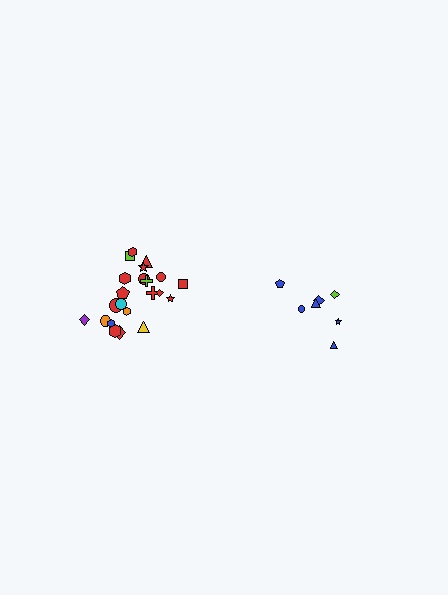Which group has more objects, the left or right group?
The left group.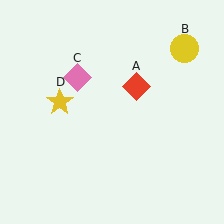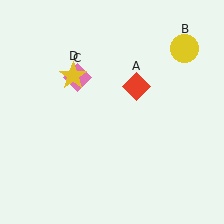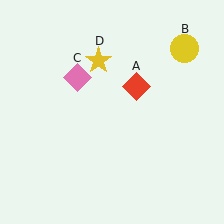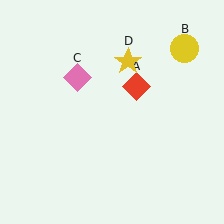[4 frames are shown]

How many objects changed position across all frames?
1 object changed position: yellow star (object D).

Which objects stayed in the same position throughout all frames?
Red diamond (object A) and yellow circle (object B) and pink diamond (object C) remained stationary.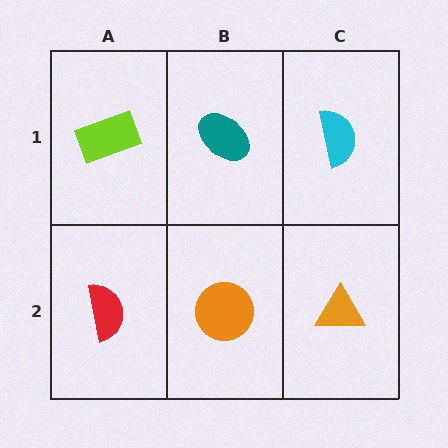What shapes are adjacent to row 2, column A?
A lime rectangle (row 1, column A), an orange circle (row 2, column B).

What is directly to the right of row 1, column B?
A cyan semicircle.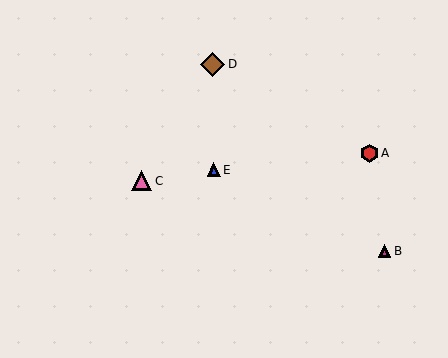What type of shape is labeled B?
Shape B is a magenta triangle.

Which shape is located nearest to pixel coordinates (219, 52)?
The brown diamond (labeled D) at (213, 64) is nearest to that location.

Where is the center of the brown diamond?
The center of the brown diamond is at (213, 64).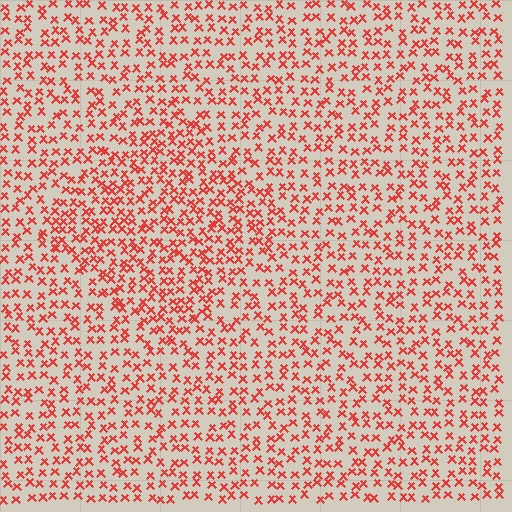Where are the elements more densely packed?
The elements are more densely packed inside the diamond boundary.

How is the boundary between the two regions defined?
The boundary is defined by a change in element density (approximately 1.5x ratio). All elements are the same color, size, and shape.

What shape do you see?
I see a diamond.